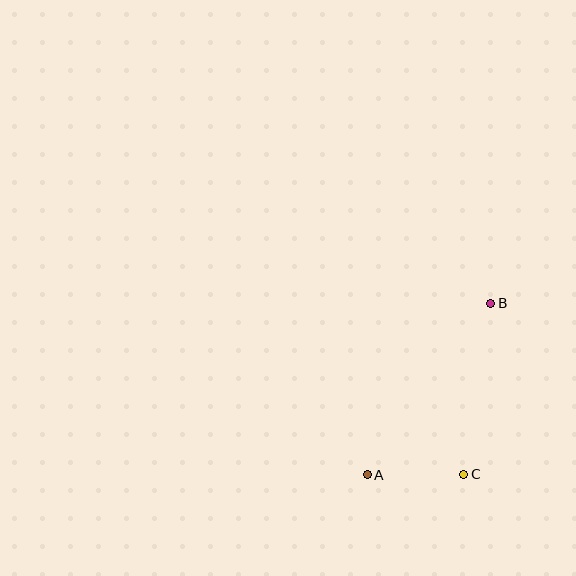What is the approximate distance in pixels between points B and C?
The distance between B and C is approximately 173 pixels.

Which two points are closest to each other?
Points A and C are closest to each other.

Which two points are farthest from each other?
Points A and B are farthest from each other.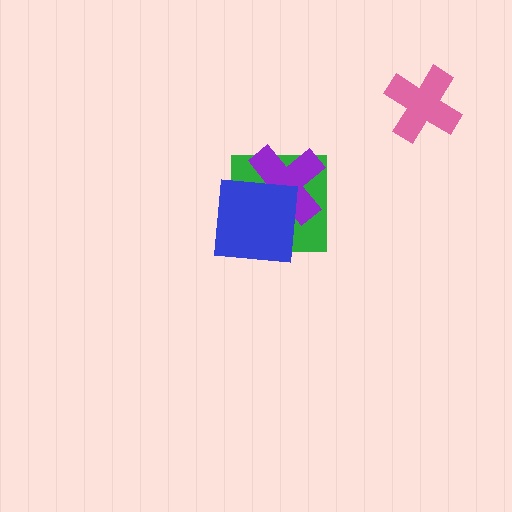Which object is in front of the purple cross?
The blue square is in front of the purple cross.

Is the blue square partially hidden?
No, no other shape covers it.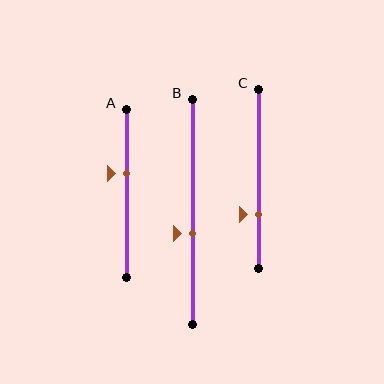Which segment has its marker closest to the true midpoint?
Segment B has its marker closest to the true midpoint.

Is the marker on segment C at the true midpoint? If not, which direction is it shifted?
No, the marker on segment C is shifted downward by about 20% of the segment length.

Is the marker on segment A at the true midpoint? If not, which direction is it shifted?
No, the marker on segment A is shifted upward by about 12% of the segment length.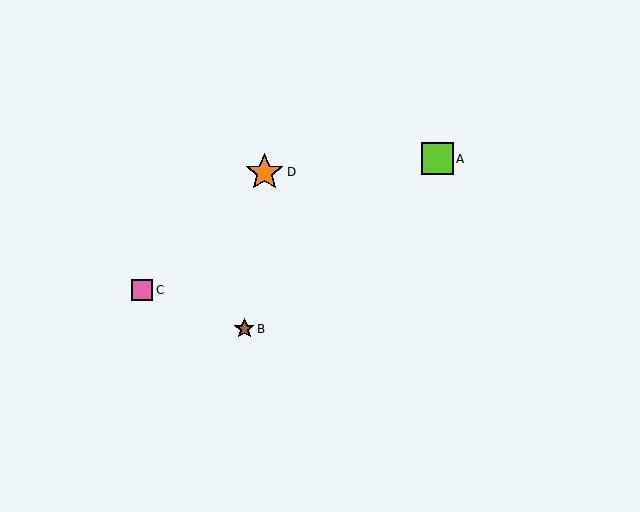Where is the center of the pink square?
The center of the pink square is at (142, 290).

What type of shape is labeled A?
Shape A is a lime square.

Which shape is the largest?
The orange star (labeled D) is the largest.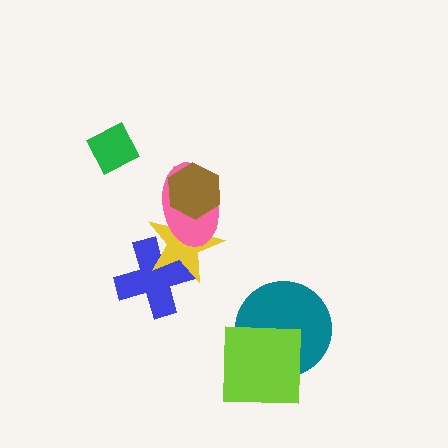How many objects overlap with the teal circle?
1 object overlaps with the teal circle.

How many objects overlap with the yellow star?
3 objects overlap with the yellow star.